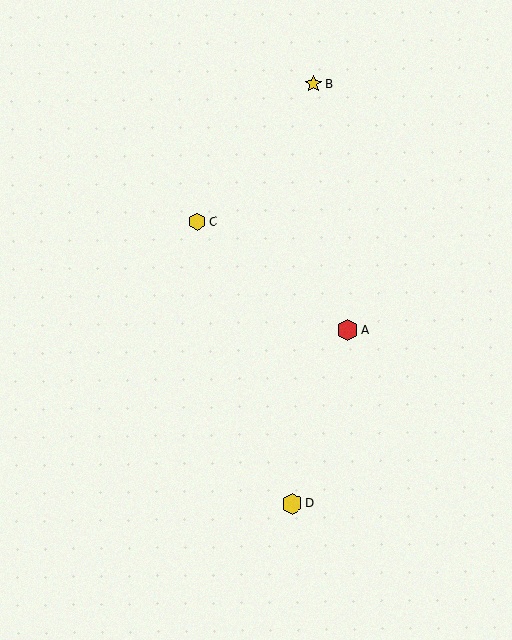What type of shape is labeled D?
Shape D is a yellow hexagon.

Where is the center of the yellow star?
The center of the yellow star is at (314, 84).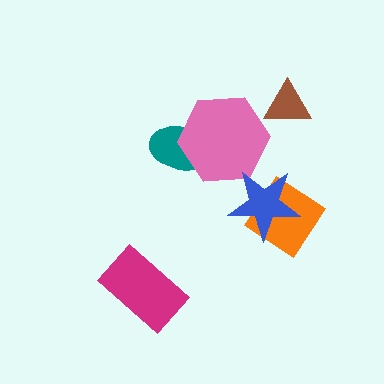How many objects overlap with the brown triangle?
0 objects overlap with the brown triangle.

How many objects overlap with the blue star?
2 objects overlap with the blue star.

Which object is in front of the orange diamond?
The blue star is in front of the orange diamond.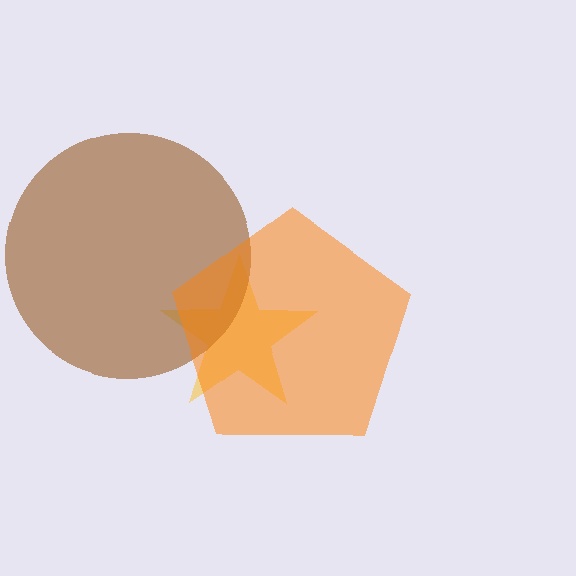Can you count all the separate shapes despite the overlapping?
Yes, there are 3 separate shapes.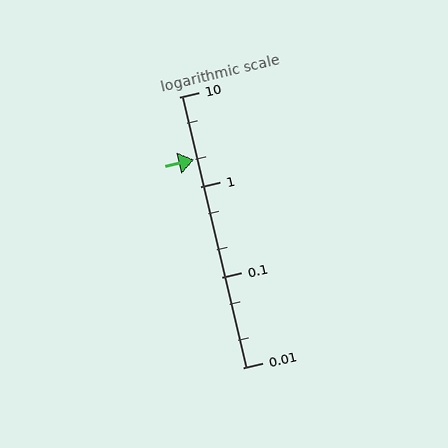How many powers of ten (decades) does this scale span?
The scale spans 3 decades, from 0.01 to 10.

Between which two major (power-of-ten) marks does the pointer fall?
The pointer is between 1 and 10.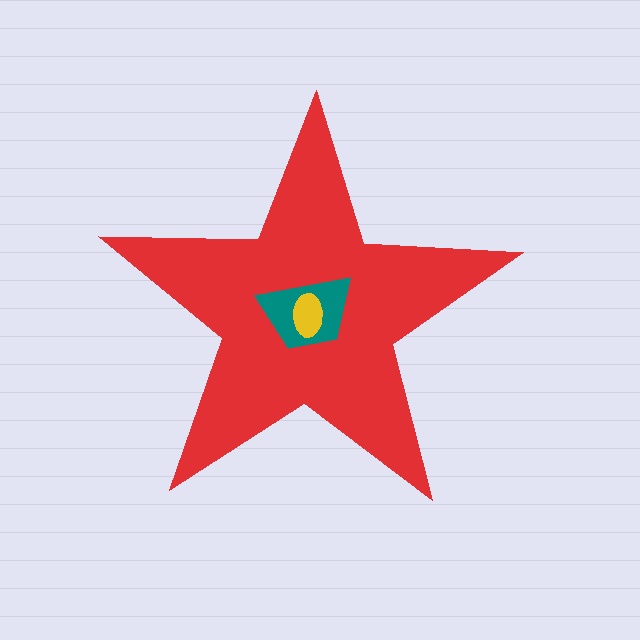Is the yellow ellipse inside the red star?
Yes.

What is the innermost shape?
The yellow ellipse.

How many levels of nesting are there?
3.